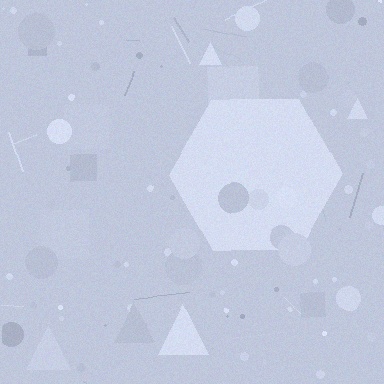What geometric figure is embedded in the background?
A hexagon is embedded in the background.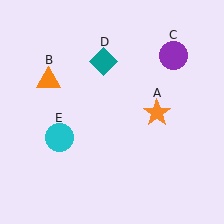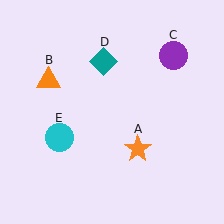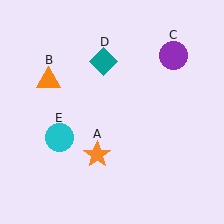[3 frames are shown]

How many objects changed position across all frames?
1 object changed position: orange star (object A).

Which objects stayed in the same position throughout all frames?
Orange triangle (object B) and purple circle (object C) and teal diamond (object D) and cyan circle (object E) remained stationary.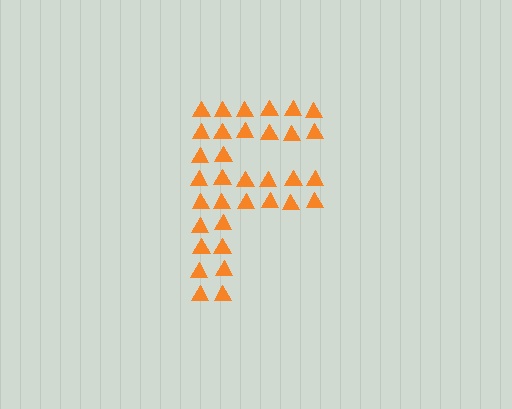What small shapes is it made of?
It is made of small triangles.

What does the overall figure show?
The overall figure shows the letter F.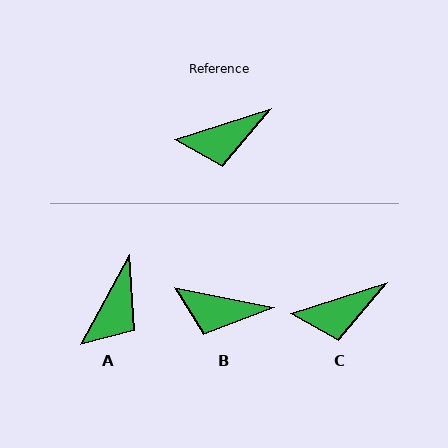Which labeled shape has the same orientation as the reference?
C.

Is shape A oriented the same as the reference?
No, it is off by about 43 degrees.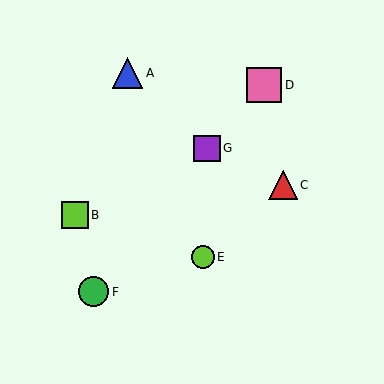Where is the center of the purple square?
The center of the purple square is at (207, 148).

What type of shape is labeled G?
Shape G is a purple square.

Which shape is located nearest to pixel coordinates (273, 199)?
The red triangle (labeled C) at (283, 185) is nearest to that location.